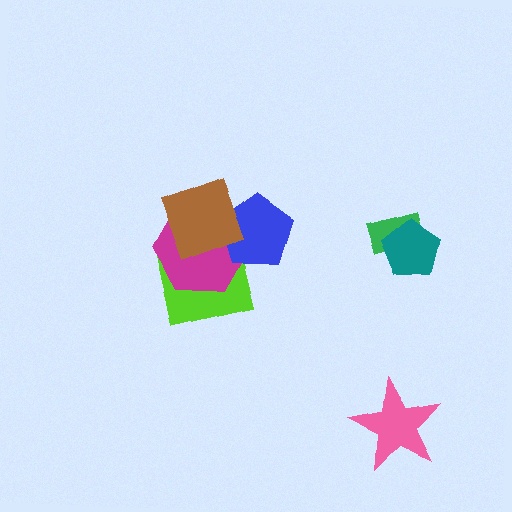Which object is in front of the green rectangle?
The teal pentagon is in front of the green rectangle.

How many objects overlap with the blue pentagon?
3 objects overlap with the blue pentagon.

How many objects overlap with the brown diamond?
3 objects overlap with the brown diamond.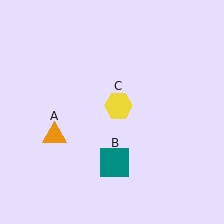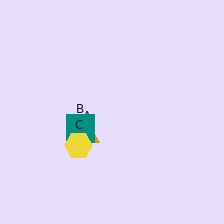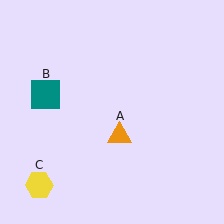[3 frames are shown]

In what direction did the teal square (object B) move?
The teal square (object B) moved up and to the left.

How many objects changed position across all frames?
3 objects changed position: orange triangle (object A), teal square (object B), yellow hexagon (object C).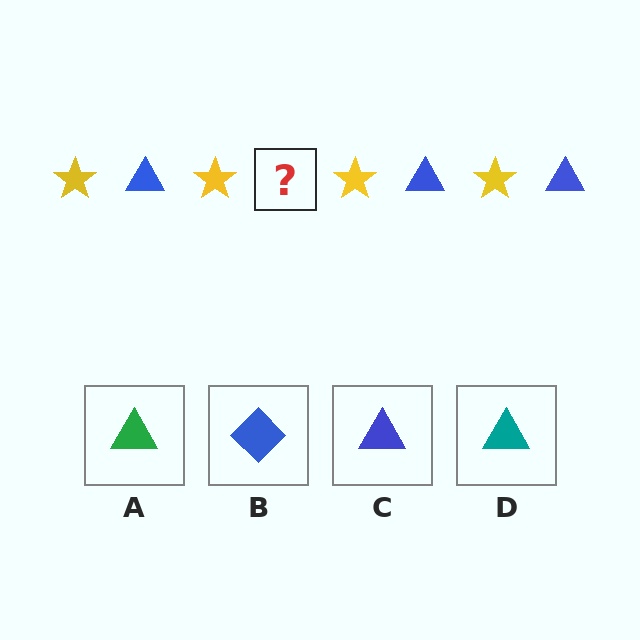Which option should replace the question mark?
Option C.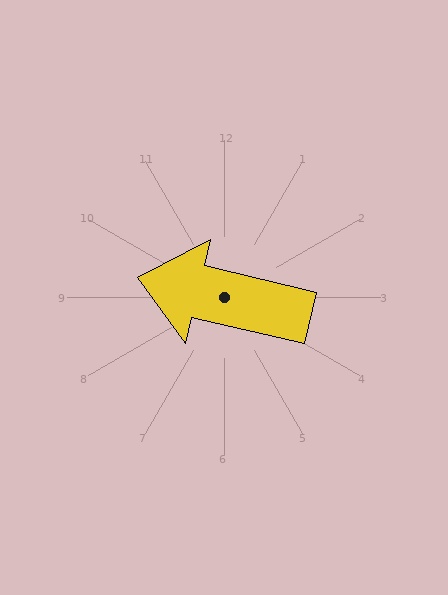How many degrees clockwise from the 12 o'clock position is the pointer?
Approximately 283 degrees.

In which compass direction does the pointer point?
West.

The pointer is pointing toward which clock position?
Roughly 9 o'clock.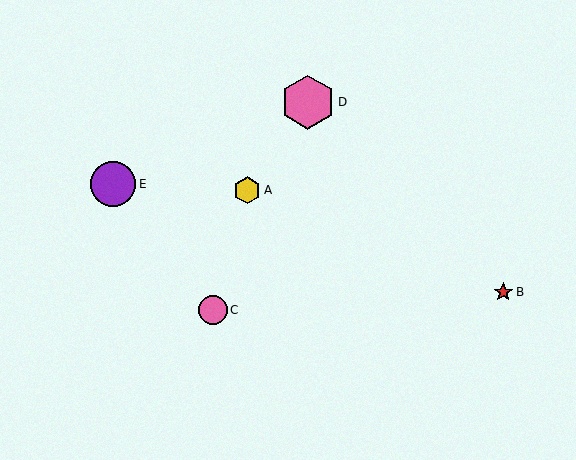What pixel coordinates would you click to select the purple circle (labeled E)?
Click at (113, 184) to select the purple circle E.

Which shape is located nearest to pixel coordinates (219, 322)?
The pink circle (labeled C) at (213, 310) is nearest to that location.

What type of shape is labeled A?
Shape A is a yellow hexagon.